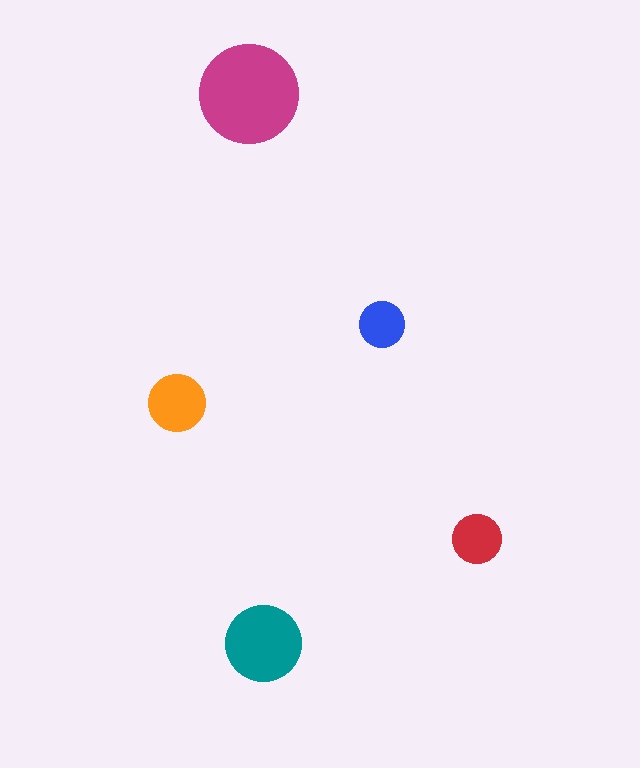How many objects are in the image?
There are 5 objects in the image.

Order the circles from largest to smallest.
the magenta one, the teal one, the orange one, the red one, the blue one.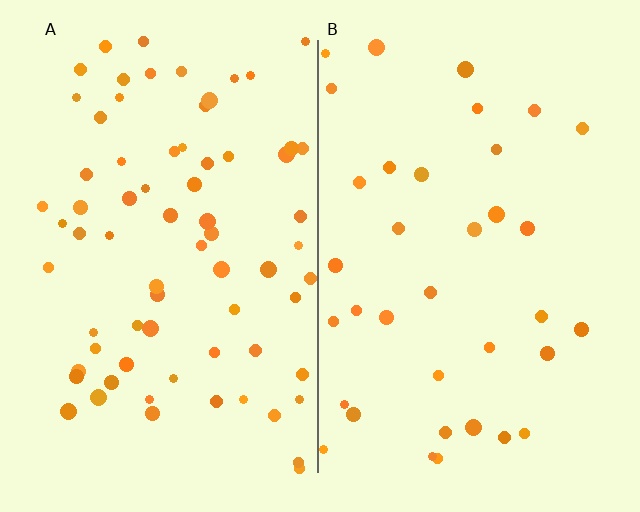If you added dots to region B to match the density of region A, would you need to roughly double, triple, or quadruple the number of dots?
Approximately double.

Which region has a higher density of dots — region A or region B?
A (the left).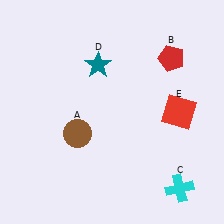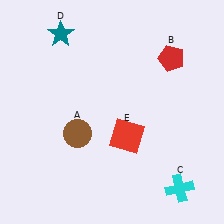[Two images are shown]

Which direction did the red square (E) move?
The red square (E) moved left.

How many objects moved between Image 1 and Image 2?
2 objects moved between the two images.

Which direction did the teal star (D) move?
The teal star (D) moved left.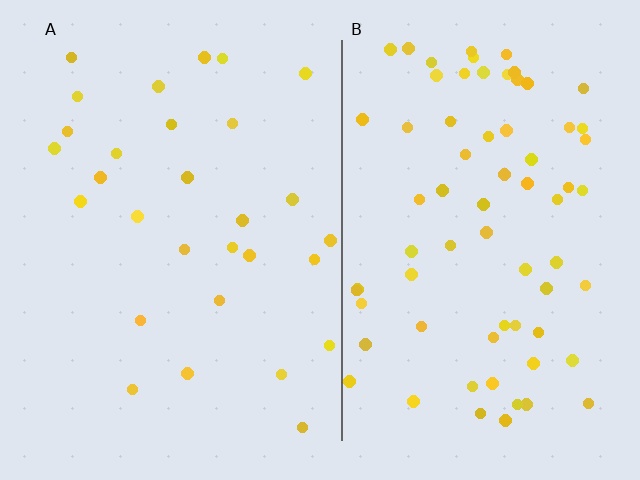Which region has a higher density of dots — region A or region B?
B (the right).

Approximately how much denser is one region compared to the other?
Approximately 2.4× — region B over region A.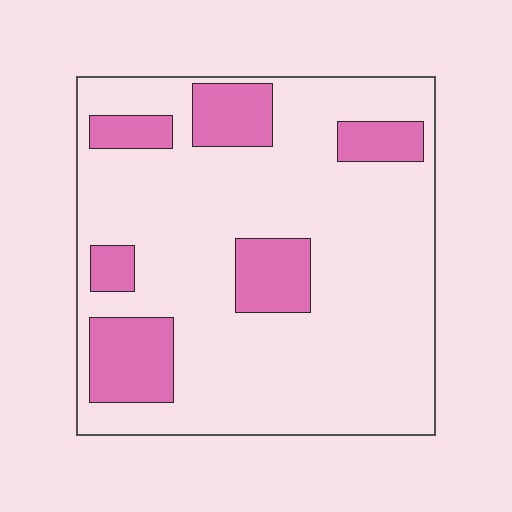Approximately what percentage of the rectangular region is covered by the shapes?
Approximately 20%.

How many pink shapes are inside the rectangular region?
6.